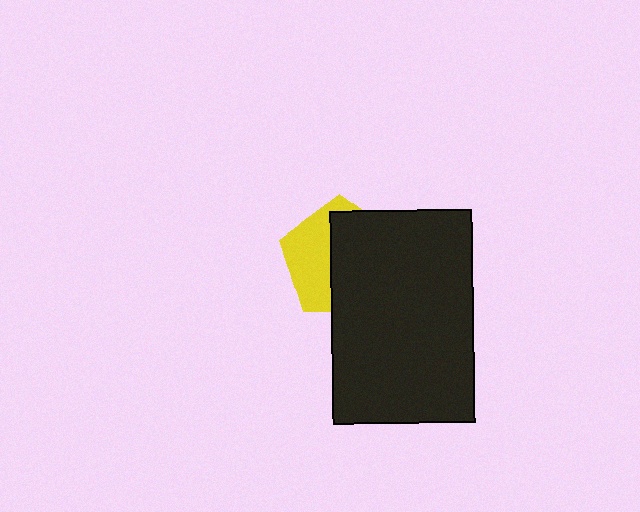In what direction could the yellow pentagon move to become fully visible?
The yellow pentagon could move left. That would shift it out from behind the black rectangle entirely.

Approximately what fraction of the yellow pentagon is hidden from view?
Roughly 59% of the yellow pentagon is hidden behind the black rectangle.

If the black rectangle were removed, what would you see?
You would see the complete yellow pentagon.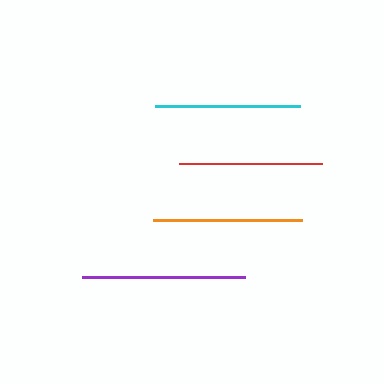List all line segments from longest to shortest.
From longest to shortest: purple, orange, cyan, red.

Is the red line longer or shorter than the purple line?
The purple line is longer than the red line.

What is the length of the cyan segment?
The cyan segment is approximately 145 pixels long.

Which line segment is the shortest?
The red line is the shortest at approximately 143 pixels.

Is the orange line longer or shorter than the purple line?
The purple line is longer than the orange line.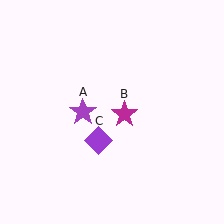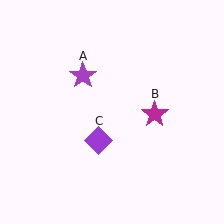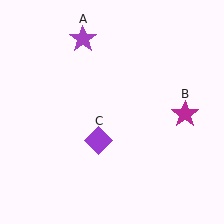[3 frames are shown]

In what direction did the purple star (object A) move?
The purple star (object A) moved up.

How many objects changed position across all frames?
2 objects changed position: purple star (object A), magenta star (object B).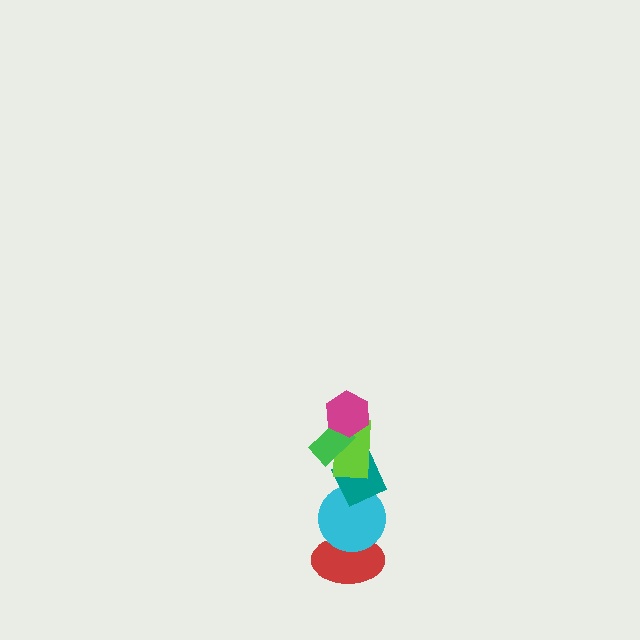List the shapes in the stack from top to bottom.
From top to bottom: the magenta hexagon, the green rectangle, the lime rectangle, the teal diamond, the cyan circle, the red ellipse.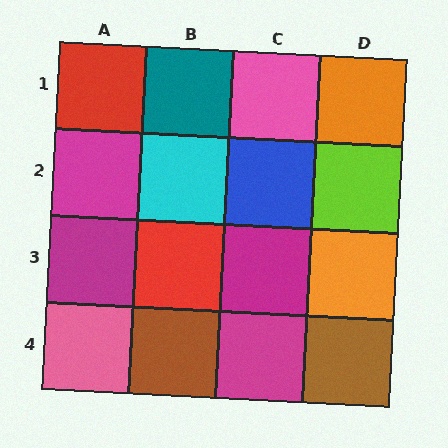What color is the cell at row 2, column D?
Lime.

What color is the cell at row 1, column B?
Teal.